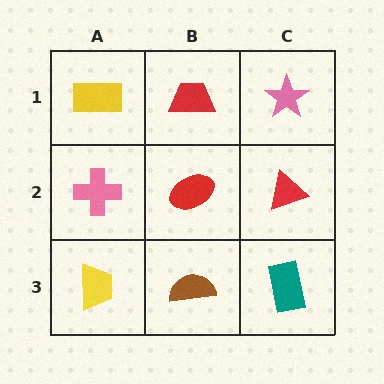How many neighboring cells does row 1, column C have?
2.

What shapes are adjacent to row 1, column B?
A red ellipse (row 2, column B), a yellow rectangle (row 1, column A), a pink star (row 1, column C).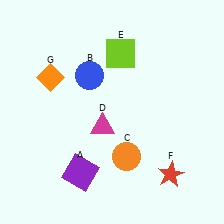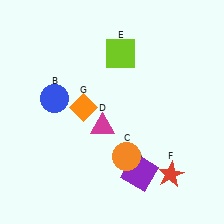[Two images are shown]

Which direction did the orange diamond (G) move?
The orange diamond (G) moved right.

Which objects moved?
The objects that moved are: the purple square (A), the blue circle (B), the orange diamond (G).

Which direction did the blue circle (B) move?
The blue circle (B) moved left.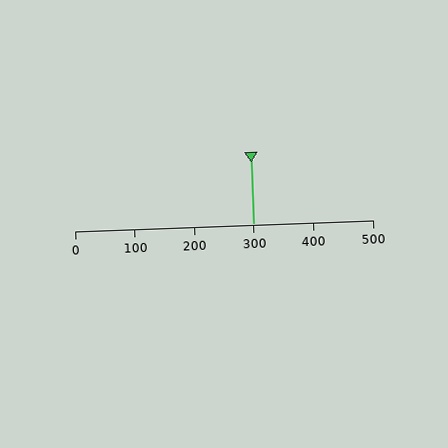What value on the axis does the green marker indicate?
The marker indicates approximately 300.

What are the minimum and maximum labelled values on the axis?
The axis runs from 0 to 500.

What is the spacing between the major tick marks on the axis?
The major ticks are spaced 100 apart.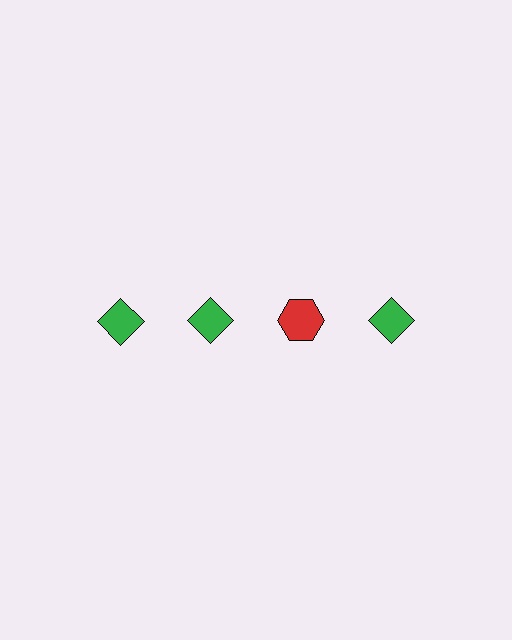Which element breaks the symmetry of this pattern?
The red hexagon in the top row, center column breaks the symmetry. All other shapes are green diamonds.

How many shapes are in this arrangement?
There are 4 shapes arranged in a grid pattern.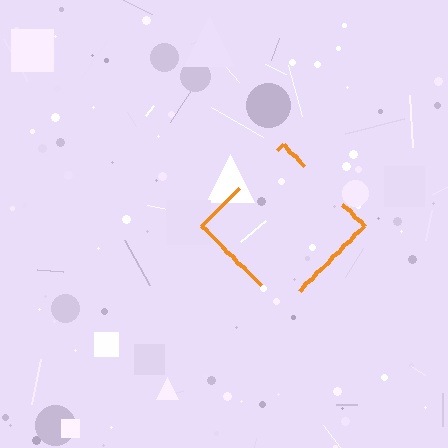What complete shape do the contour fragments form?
The contour fragments form a diamond.